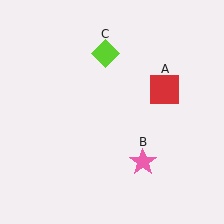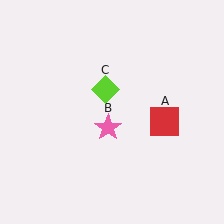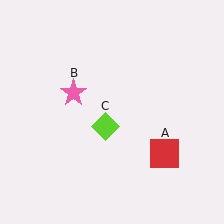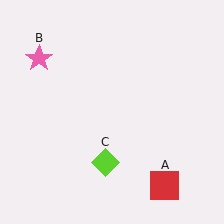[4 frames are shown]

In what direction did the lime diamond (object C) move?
The lime diamond (object C) moved down.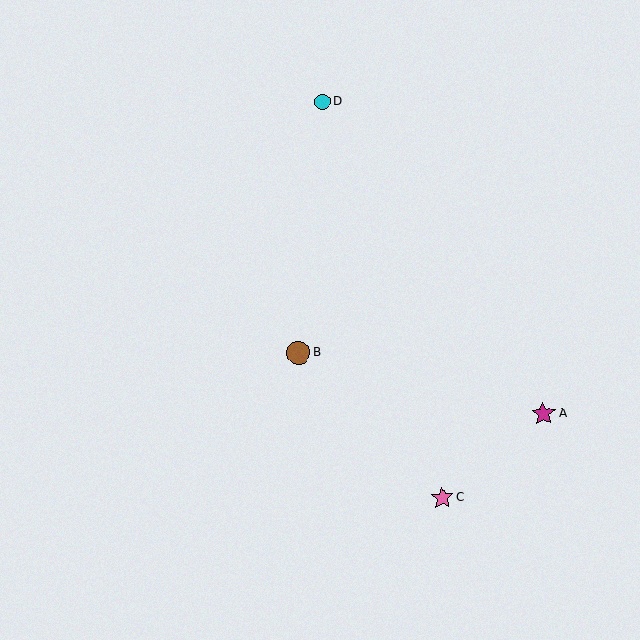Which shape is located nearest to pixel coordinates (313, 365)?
The brown circle (labeled B) at (298, 353) is nearest to that location.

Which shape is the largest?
The magenta star (labeled A) is the largest.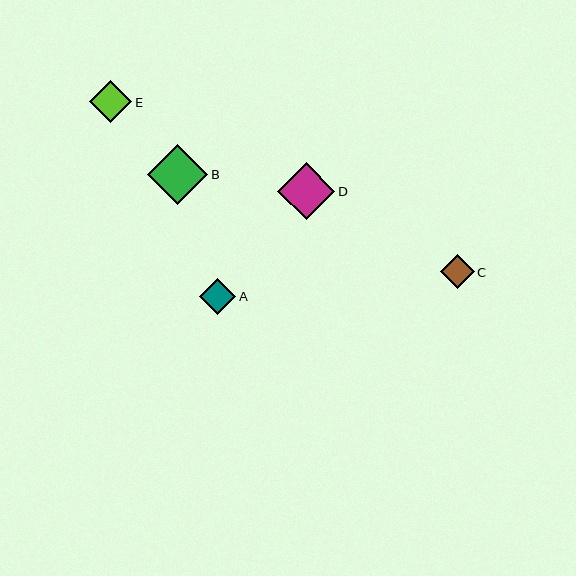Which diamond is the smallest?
Diamond C is the smallest with a size of approximately 34 pixels.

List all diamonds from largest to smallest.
From largest to smallest: B, D, E, A, C.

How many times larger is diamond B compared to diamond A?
Diamond B is approximately 1.7 times the size of diamond A.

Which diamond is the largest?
Diamond B is the largest with a size of approximately 60 pixels.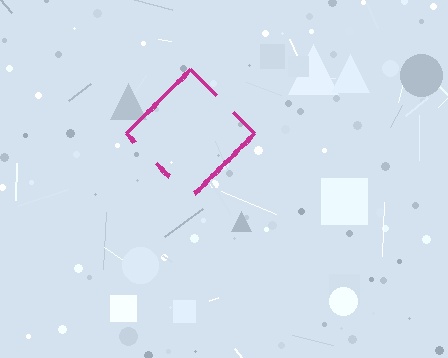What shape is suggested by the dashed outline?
The dashed outline suggests a diamond.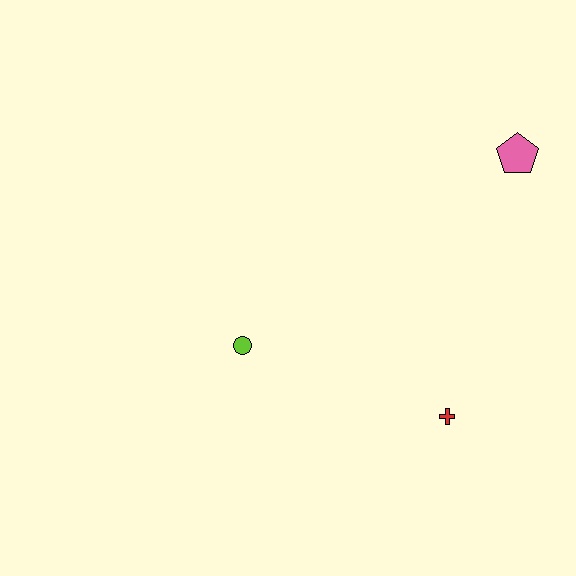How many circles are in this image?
There is 1 circle.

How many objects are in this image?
There are 3 objects.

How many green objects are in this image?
There are no green objects.